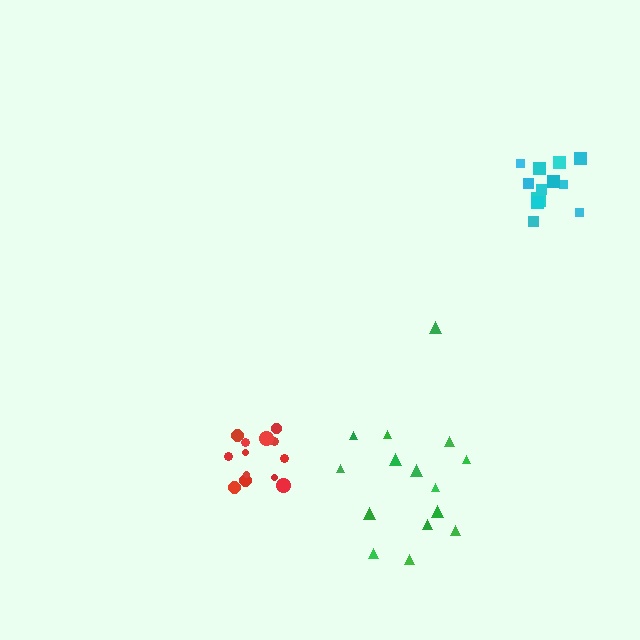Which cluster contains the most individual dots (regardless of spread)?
Green (15).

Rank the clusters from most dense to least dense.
red, cyan, green.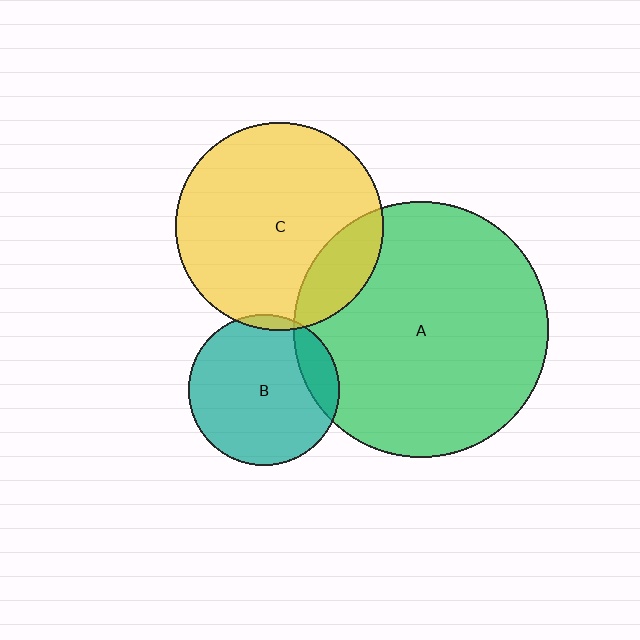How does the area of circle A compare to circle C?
Approximately 1.5 times.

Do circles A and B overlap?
Yes.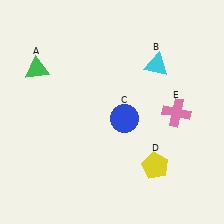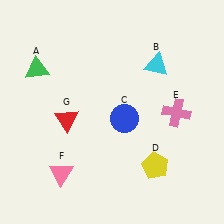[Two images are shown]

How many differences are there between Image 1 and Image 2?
There are 2 differences between the two images.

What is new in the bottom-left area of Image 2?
A pink triangle (F) was added in the bottom-left area of Image 2.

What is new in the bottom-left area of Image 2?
A red triangle (G) was added in the bottom-left area of Image 2.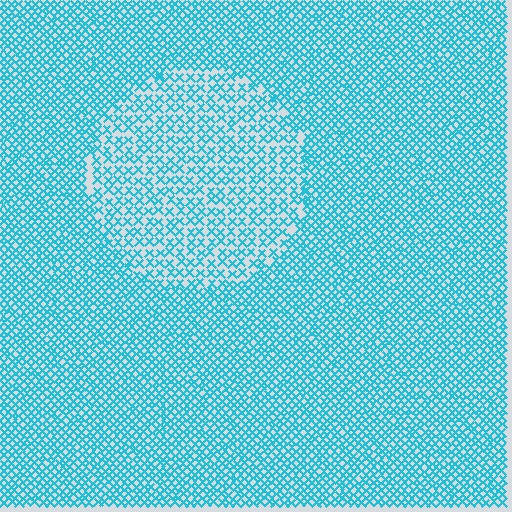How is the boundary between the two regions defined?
The boundary is defined by a change in element density (approximately 1.7x ratio). All elements are the same color, size, and shape.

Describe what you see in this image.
The image contains small cyan elements arranged at two different densities. A circle-shaped region is visible where the elements are less densely packed than the surrounding area.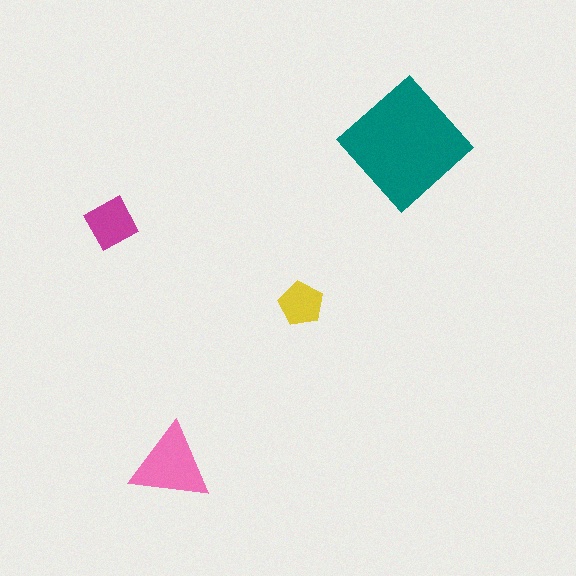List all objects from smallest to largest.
The yellow pentagon, the magenta diamond, the pink triangle, the teal diamond.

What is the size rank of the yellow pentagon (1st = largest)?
4th.